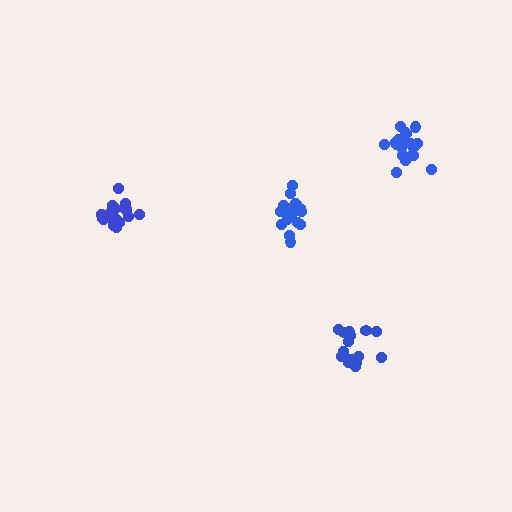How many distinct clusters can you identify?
There are 4 distinct clusters.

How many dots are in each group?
Group 1: 20 dots, Group 2: 21 dots, Group 3: 17 dots, Group 4: 15 dots (73 total).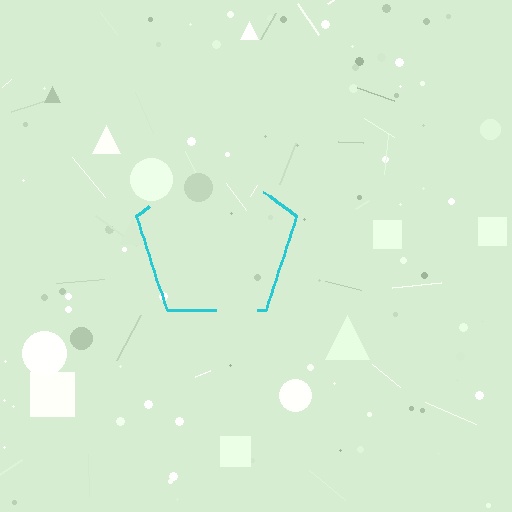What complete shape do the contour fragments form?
The contour fragments form a pentagon.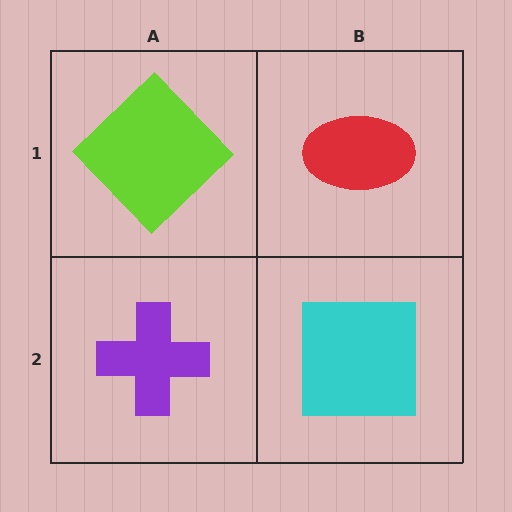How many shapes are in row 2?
2 shapes.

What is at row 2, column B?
A cyan square.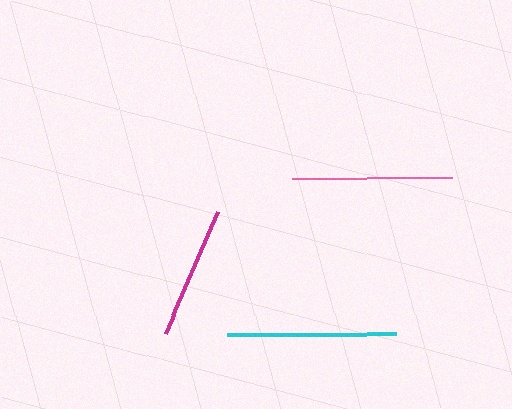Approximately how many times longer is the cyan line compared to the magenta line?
The cyan line is approximately 1.3 times the length of the magenta line.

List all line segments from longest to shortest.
From longest to shortest: cyan, pink, magenta.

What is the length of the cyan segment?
The cyan segment is approximately 169 pixels long.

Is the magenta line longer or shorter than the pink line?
The pink line is longer than the magenta line.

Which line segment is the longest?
The cyan line is the longest at approximately 169 pixels.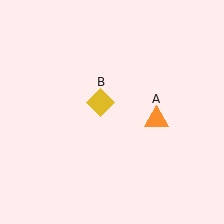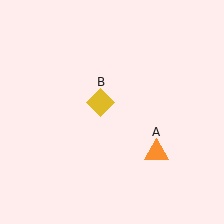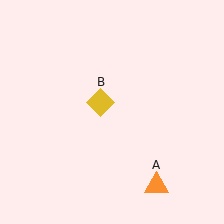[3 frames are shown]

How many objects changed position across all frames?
1 object changed position: orange triangle (object A).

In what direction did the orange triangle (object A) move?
The orange triangle (object A) moved down.